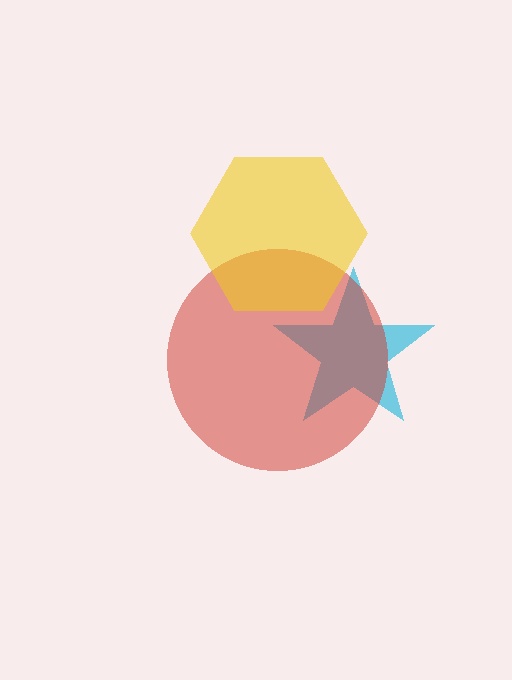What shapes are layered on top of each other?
The layered shapes are: a cyan star, a red circle, a yellow hexagon.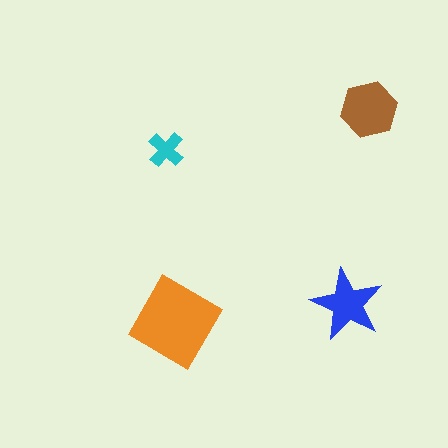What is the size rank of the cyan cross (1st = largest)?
4th.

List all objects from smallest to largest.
The cyan cross, the blue star, the brown hexagon, the orange diamond.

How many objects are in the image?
There are 4 objects in the image.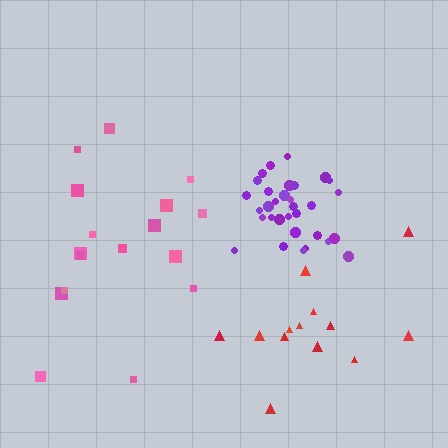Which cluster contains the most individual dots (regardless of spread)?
Purple (32).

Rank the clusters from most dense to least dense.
purple, pink, red.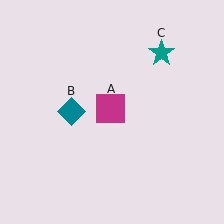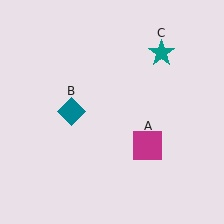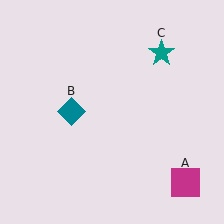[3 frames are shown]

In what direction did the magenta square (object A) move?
The magenta square (object A) moved down and to the right.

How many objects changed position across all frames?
1 object changed position: magenta square (object A).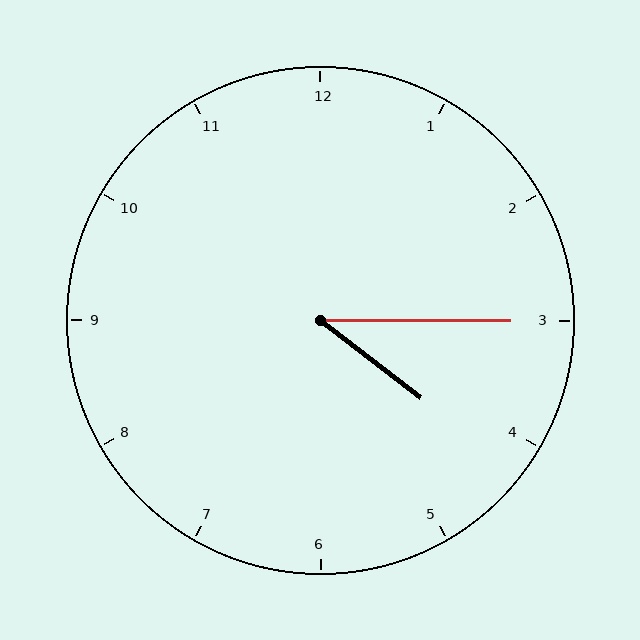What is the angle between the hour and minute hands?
Approximately 38 degrees.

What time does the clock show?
4:15.